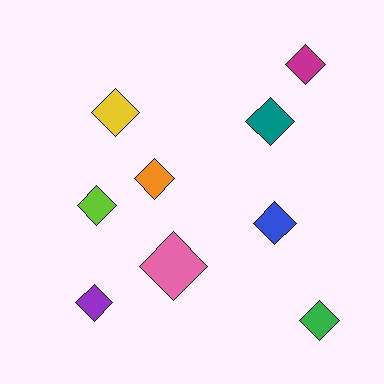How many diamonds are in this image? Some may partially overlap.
There are 9 diamonds.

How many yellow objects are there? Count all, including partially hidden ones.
There is 1 yellow object.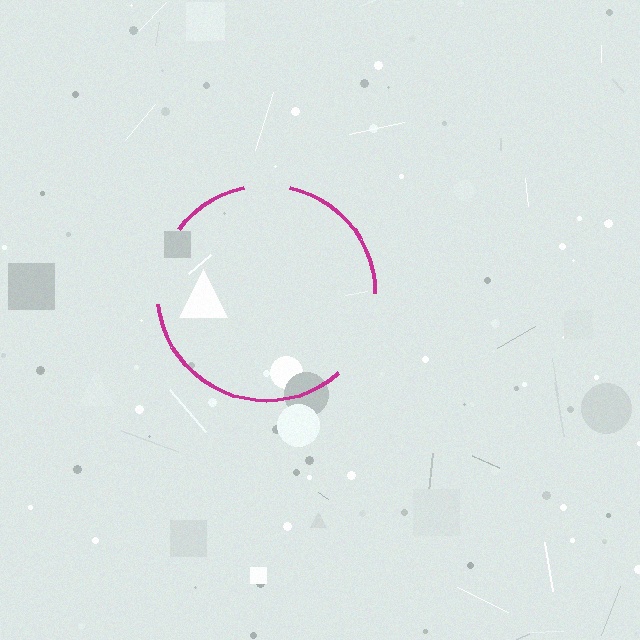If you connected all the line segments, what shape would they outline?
They would outline a circle.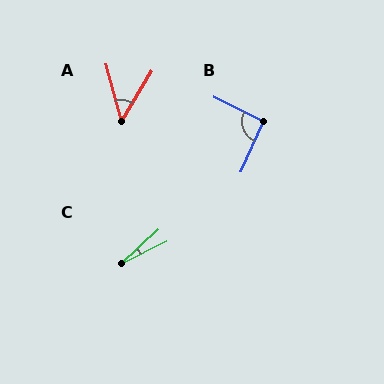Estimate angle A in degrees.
Approximately 46 degrees.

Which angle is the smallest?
C, at approximately 16 degrees.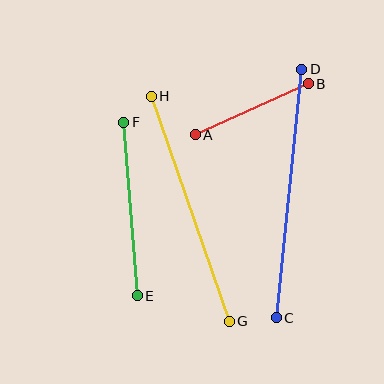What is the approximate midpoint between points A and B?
The midpoint is at approximately (252, 109) pixels.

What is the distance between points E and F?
The distance is approximately 174 pixels.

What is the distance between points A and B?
The distance is approximately 124 pixels.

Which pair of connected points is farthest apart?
Points C and D are farthest apart.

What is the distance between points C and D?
The distance is approximately 250 pixels.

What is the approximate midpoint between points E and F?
The midpoint is at approximately (131, 209) pixels.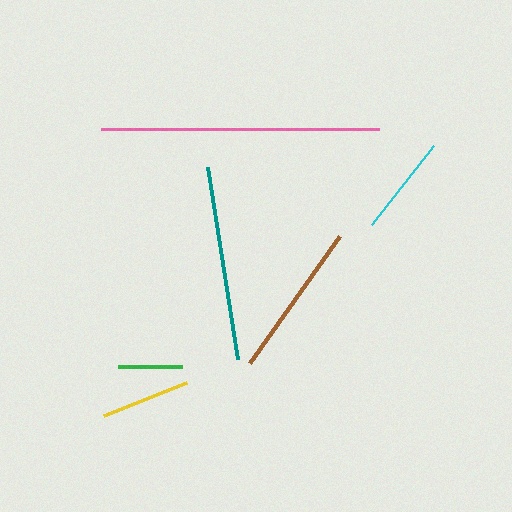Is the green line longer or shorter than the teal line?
The teal line is longer than the green line.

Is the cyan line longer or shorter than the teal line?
The teal line is longer than the cyan line.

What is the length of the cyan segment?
The cyan segment is approximately 100 pixels long.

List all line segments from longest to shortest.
From longest to shortest: pink, teal, brown, cyan, yellow, green.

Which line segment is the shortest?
The green line is the shortest at approximately 64 pixels.